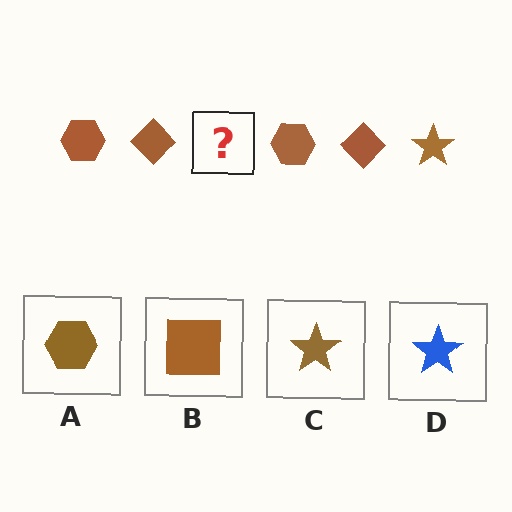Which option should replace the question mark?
Option C.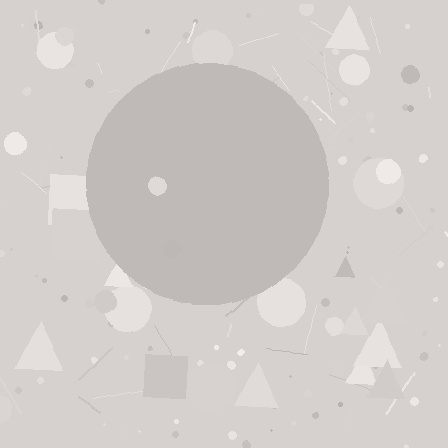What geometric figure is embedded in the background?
A circle is embedded in the background.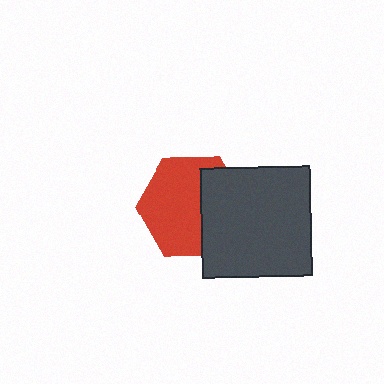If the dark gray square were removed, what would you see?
You would see the complete red hexagon.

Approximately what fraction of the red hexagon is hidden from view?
Roughly 38% of the red hexagon is hidden behind the dark gray square.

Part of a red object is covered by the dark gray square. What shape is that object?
It is a hexagon.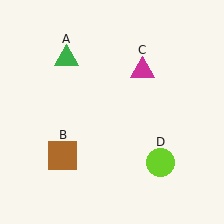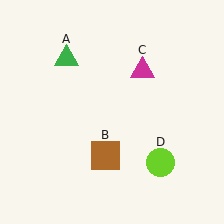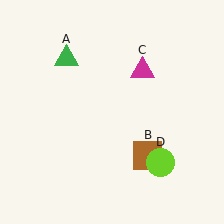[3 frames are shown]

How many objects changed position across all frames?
1 object changed position: brown square (object B).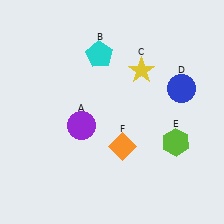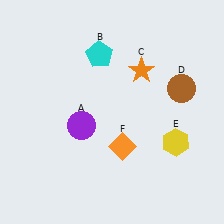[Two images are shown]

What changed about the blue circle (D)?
In Image 1, D is blue. In Image 2, it changed to brown.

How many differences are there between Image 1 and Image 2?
There are 3 differences between the two images.